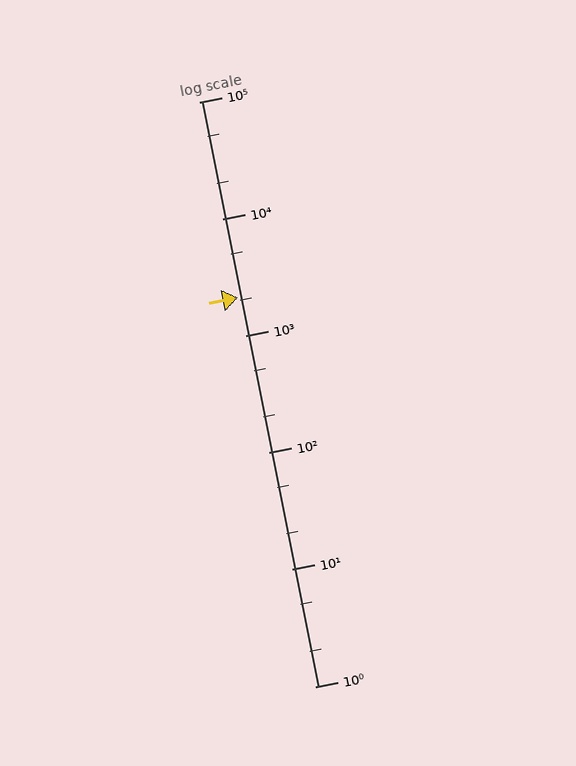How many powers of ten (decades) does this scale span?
The scale spans 5 decades, from 1 to 100000.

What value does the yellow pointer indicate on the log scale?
The pointer indicates approximately 2100.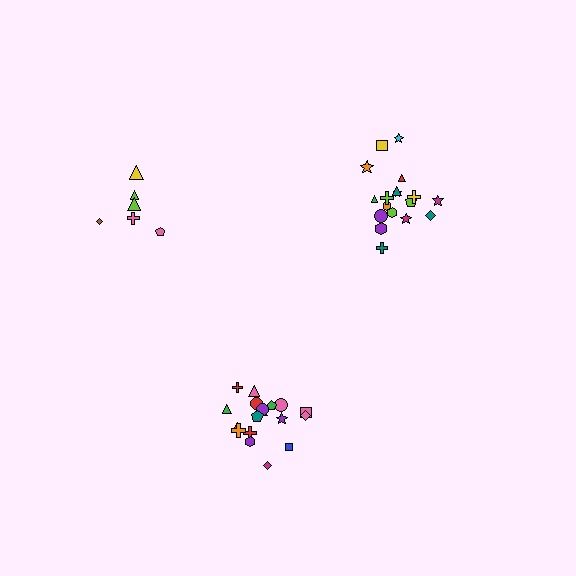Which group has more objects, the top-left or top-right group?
The top-right group.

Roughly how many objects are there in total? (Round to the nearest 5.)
Roughly 40 objects in total.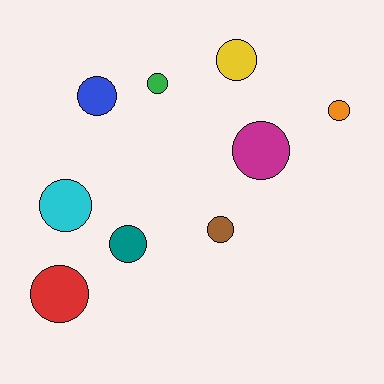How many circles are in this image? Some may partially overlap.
There are 9 circles.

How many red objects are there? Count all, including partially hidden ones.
There is 1 red object.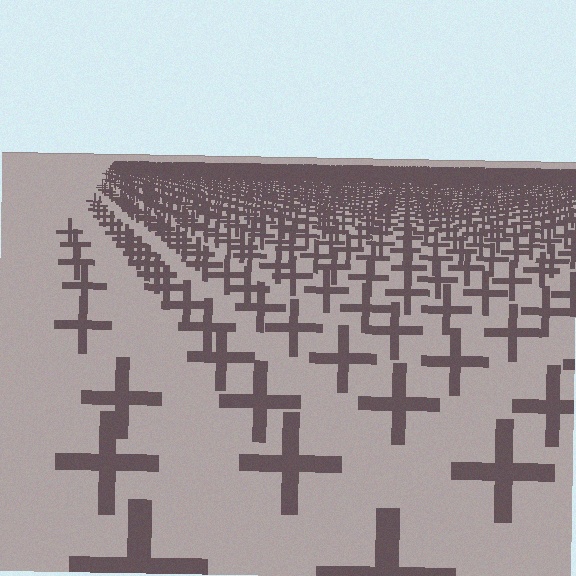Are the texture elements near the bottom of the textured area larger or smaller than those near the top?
Larger. Near the bottom, elements are closer to the viewer and appear at a bigger on-screen size.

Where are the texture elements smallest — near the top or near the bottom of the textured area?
Near the top.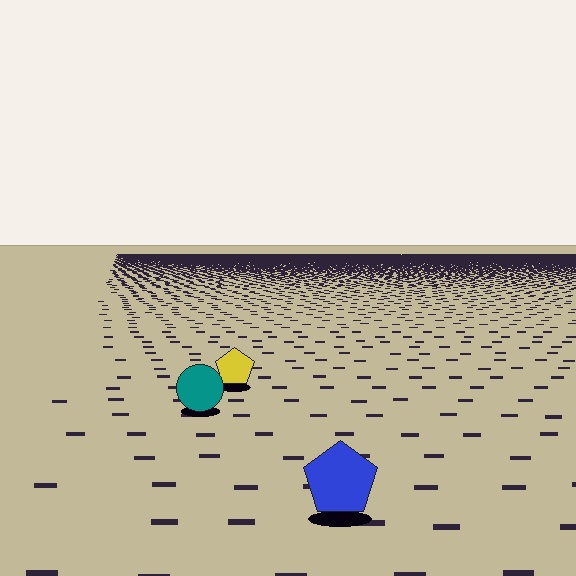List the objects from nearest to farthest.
From nearest to farthest: the blue pentagon, the teal circle, the yellow pentagon.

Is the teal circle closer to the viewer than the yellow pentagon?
Yes. The teal circle is closer — you can tell from the texture gradient: the ground texture is coarser near it.